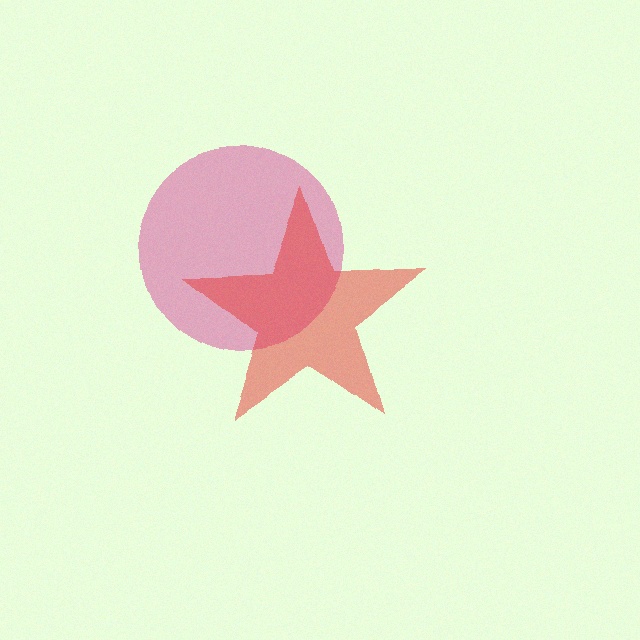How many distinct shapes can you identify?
There are 2 distinct shapes: a magenta circle, a red star.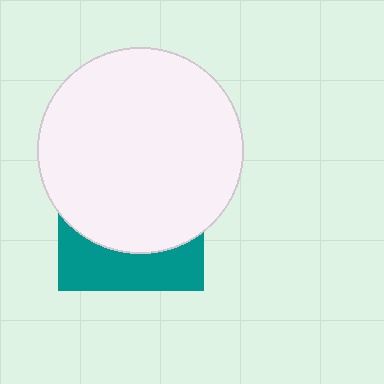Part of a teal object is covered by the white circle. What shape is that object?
It is a square.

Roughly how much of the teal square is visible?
A small part of it is visible (roughly 33%).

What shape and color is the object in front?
The object in front is a white circle.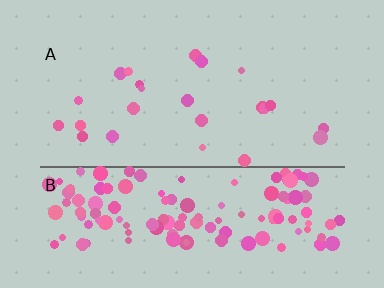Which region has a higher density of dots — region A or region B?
B (the bottom).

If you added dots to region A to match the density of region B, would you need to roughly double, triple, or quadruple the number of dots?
Approximately quadruple.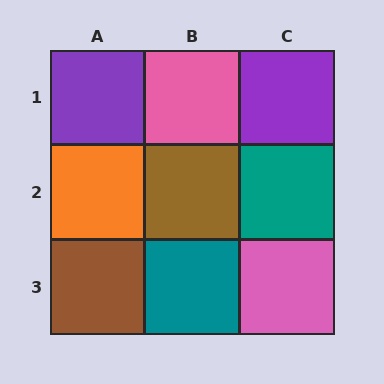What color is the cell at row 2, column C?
Teal.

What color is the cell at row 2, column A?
Orange.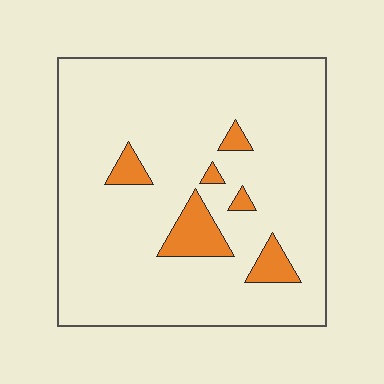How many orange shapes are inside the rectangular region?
6.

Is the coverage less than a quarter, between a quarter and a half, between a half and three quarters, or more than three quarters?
Less than a quarter.